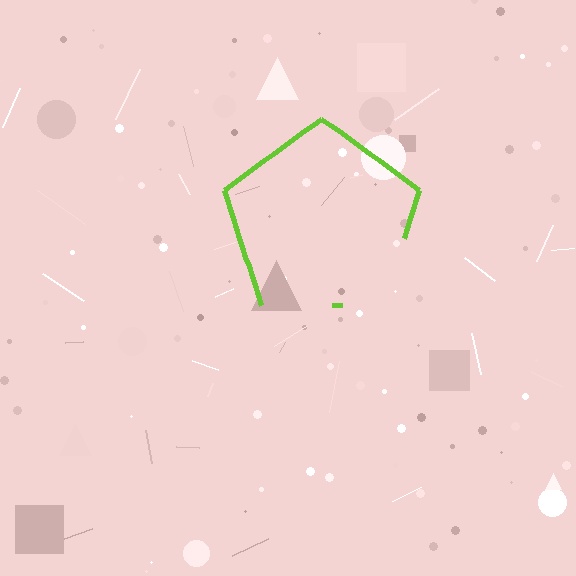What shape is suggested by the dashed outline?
The dashed outline suggests a pentagon.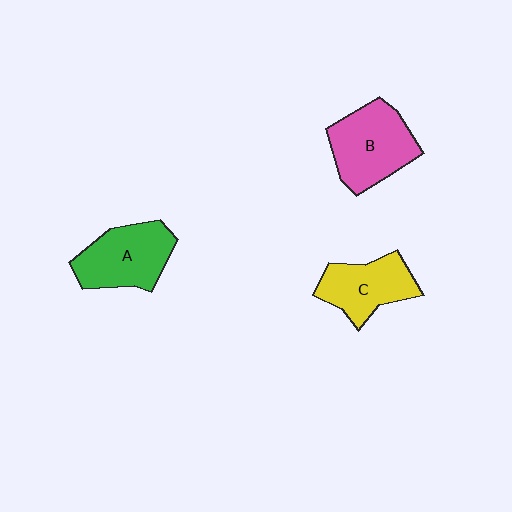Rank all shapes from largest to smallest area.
From largest to smallest: B (pink), A (green), C (yellow).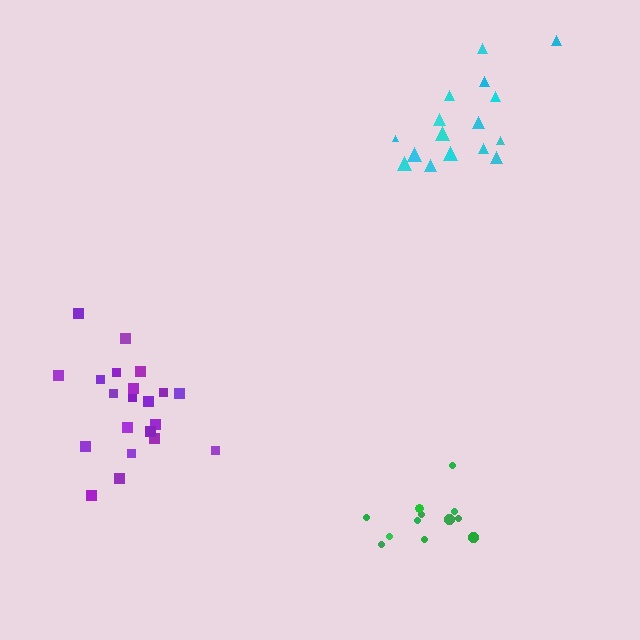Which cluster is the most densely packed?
Green.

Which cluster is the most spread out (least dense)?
Cyan.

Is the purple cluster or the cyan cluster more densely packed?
Purple.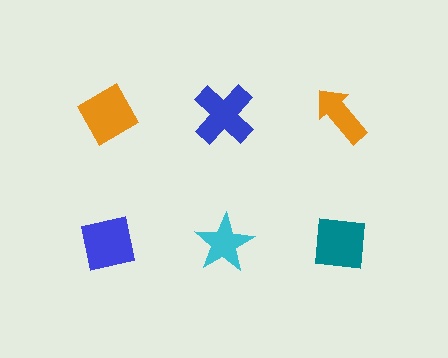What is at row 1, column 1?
An orange diamond.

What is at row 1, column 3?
An orange arrow.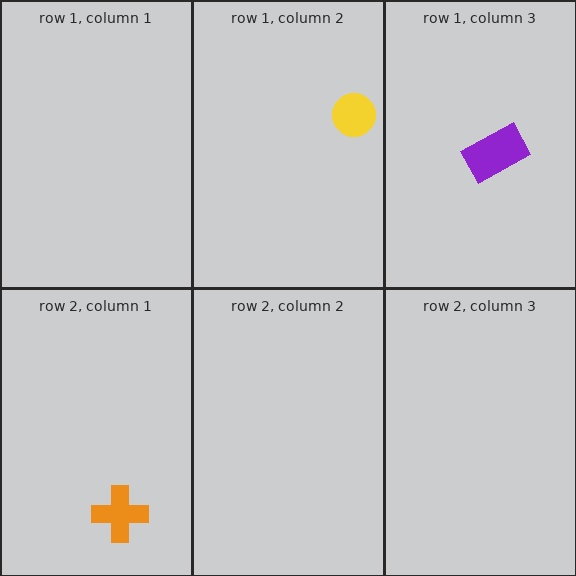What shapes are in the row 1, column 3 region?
The purple rectangle.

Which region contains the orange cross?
The row 2, column 1 region.